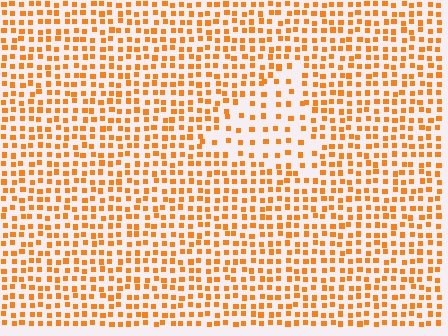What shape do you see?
I see a triangle.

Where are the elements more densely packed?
The elements are more densely packed outside the triangle boundary.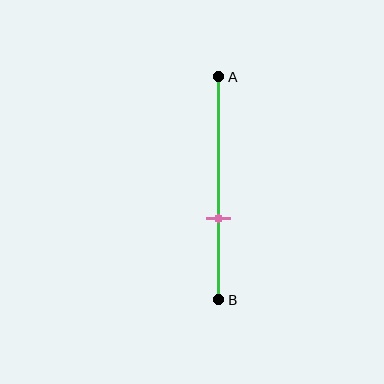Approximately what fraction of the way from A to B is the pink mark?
The pink mark is approximately 65% of the way from A to B.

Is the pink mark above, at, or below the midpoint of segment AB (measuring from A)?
The pink mark is below the midpoint of segment AB.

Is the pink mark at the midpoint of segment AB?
No, the mark is at about 65% from A, not at the 50% midpoint.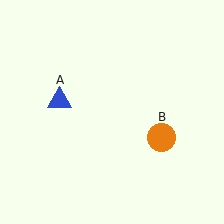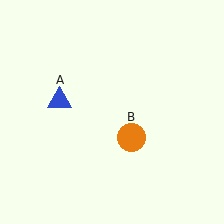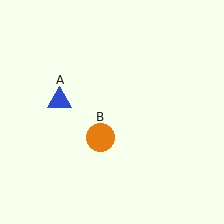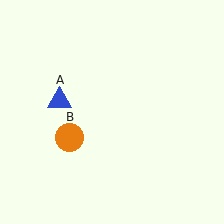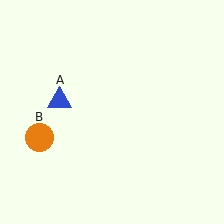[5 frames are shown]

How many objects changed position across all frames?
1 object changed position: orange circle (object B).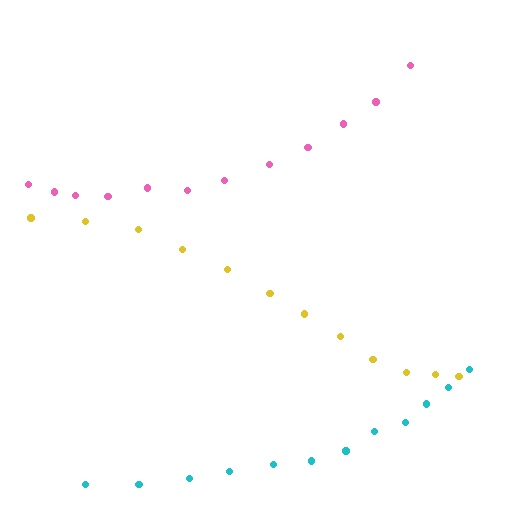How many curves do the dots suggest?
There are 3 distinct paths.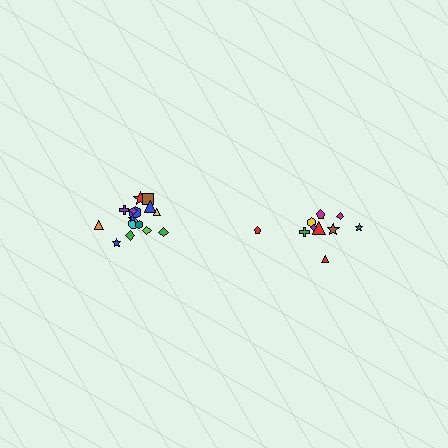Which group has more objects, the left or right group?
The left group.